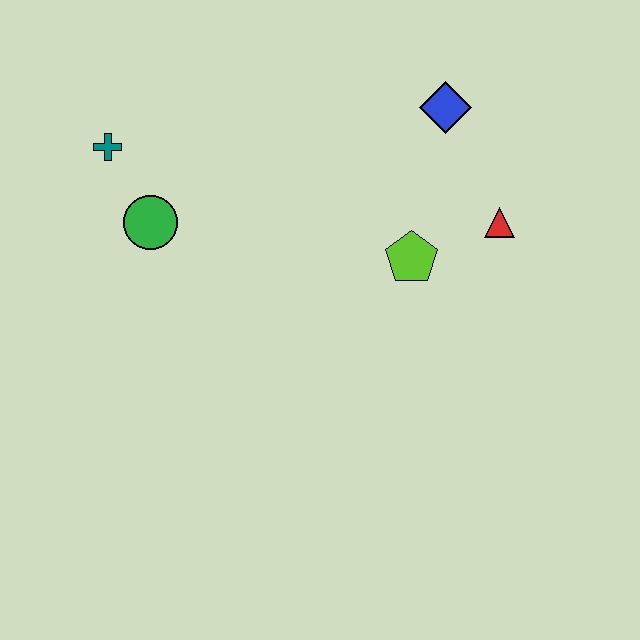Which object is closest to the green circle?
The teal cross is closest to the green circle.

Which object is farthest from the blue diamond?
The teal cross is farthest from the blue diamond.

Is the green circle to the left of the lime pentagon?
Yes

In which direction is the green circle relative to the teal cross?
The green circle is below the teal cross.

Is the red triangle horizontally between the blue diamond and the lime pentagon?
No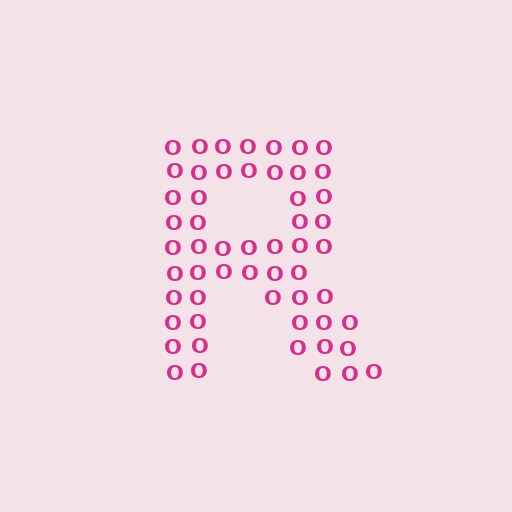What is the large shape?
The large shape is the letter R.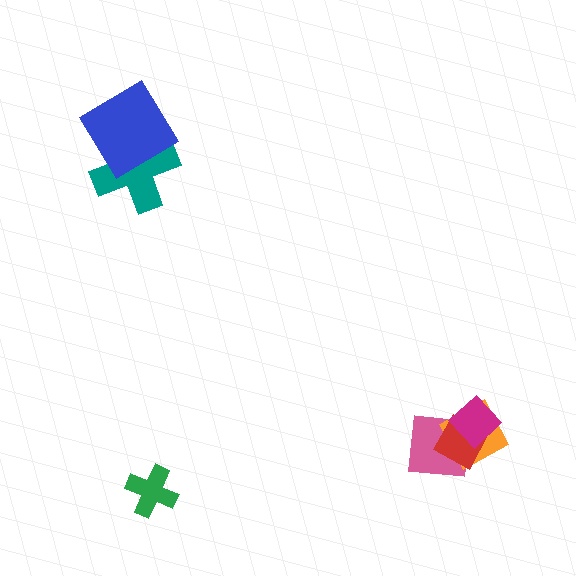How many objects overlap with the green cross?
0 objects overlap with the green cross.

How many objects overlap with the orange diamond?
3 objects overlap with the orange diamond.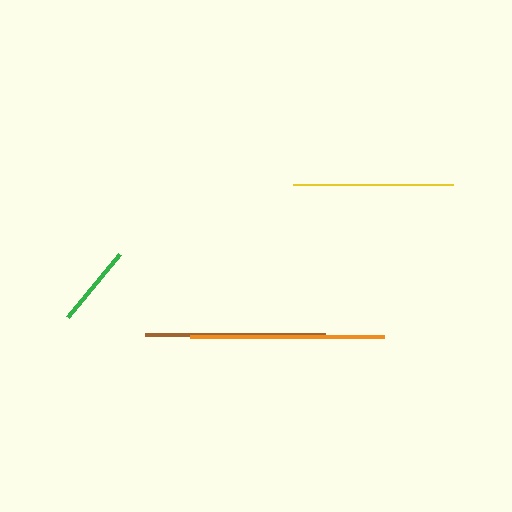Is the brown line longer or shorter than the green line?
The brown line is longer than the green line.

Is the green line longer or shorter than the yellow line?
The yellow line is longer than the green line.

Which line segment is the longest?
The orange line is the longest at approximately 194 pixels.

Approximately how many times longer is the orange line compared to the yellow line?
The orange line is approximately 1.2 times the length of the yellow line.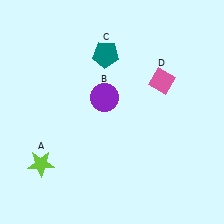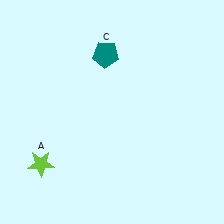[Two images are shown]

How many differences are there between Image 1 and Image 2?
There are 2 differences between the two images.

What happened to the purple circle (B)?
The purple circle (B) was removed in Image 2. It was in the top-left area of Image 1.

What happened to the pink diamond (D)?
The pink diamond (D) was removed in Image 2. It was in the top-right area of Image 1.